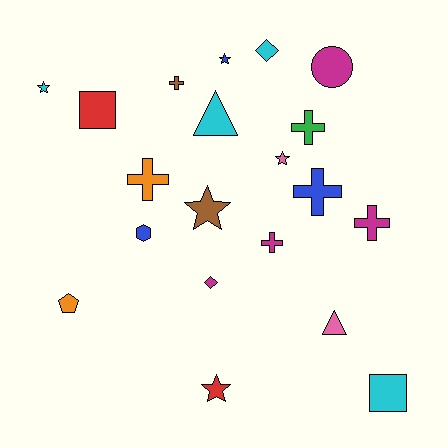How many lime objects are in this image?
There are no lime objects.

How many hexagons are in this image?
There is 1 hexagon.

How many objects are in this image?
There are 20 objects.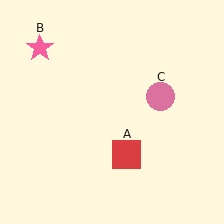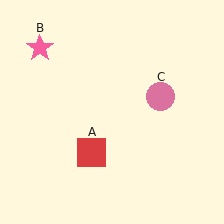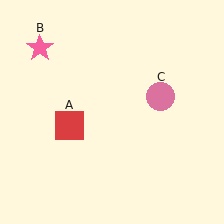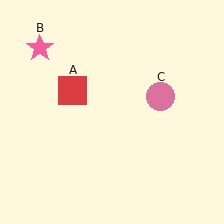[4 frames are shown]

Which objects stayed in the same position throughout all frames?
Pink star (object B) and pink circle (object C) remained stationary.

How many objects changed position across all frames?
1 object changed position: red square (object A).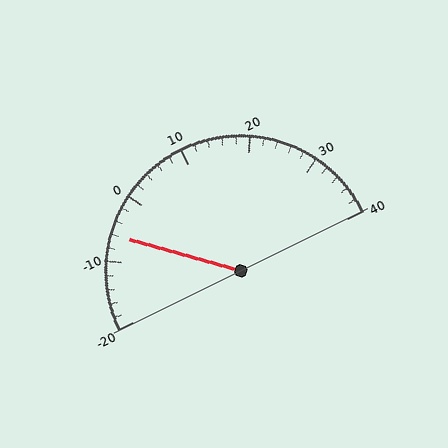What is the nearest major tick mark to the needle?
The nearest major tick mark is -10.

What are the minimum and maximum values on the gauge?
The gauge ranges from -20 to 40.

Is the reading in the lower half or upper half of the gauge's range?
The reading is in the lower half of the range (-20 to 40).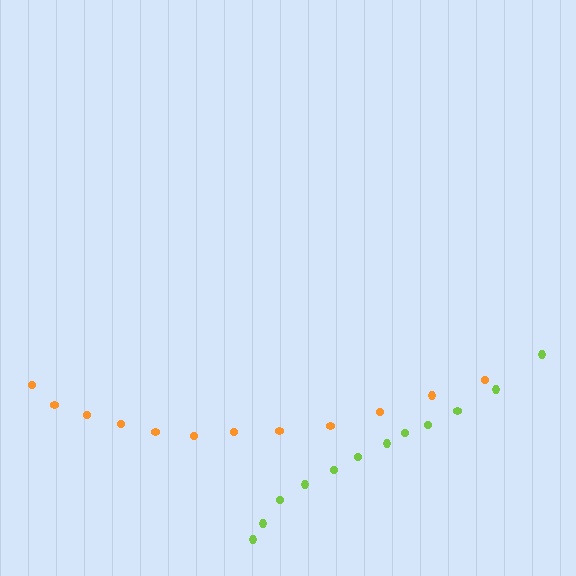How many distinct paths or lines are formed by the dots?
There are 2 distinct paths.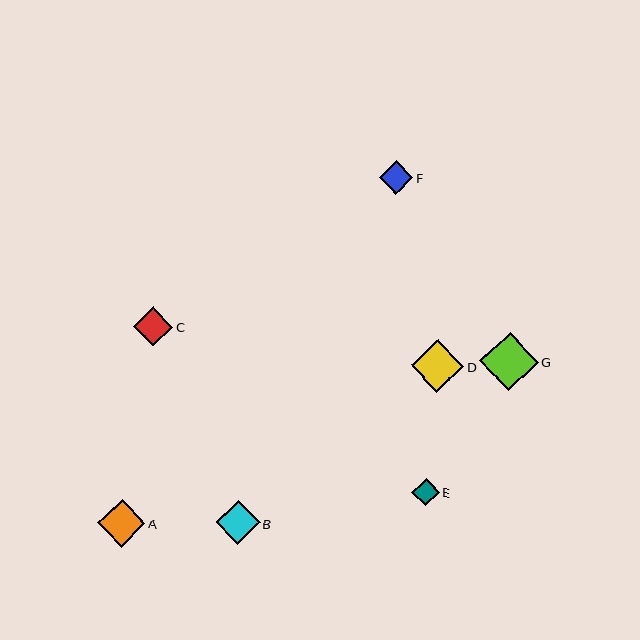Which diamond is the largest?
Diamond G is the largest with a size of approximately 59 pixels.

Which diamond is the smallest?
Diamond E is the smallest with a size of approximately 28 pixels.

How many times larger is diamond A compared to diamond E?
Diamond A is approximately 1.7 times the size of diamond E.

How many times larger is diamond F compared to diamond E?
Diamond F is approximately 1.2 times the size of diamond E.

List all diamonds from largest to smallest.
From largest to smallest: G, D, A, B, C, F, E.